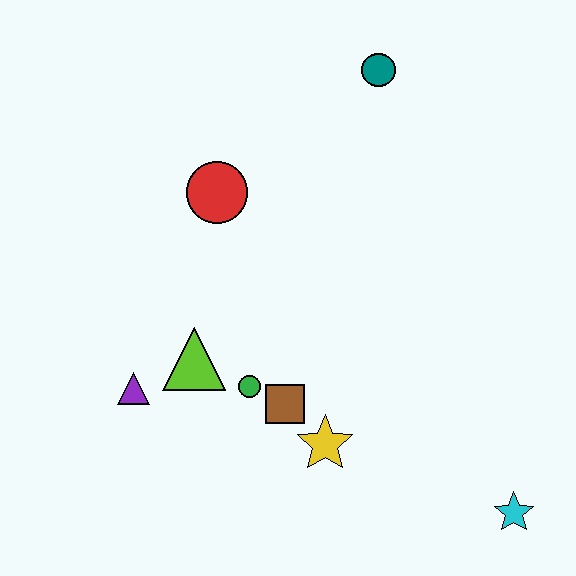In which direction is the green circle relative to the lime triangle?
The green circle is to the right of the lime triangle.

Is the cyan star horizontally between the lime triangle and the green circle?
No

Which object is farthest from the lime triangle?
The cyan star is farthest from the lime triangle.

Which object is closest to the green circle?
The brown square is closest to the green circle.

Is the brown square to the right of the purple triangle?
Yes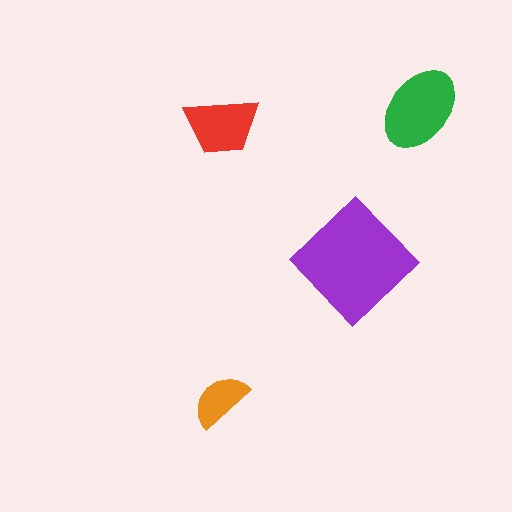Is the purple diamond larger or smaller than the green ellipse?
Larger.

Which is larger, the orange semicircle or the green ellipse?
The green ellipse.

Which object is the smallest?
The orange semicircle.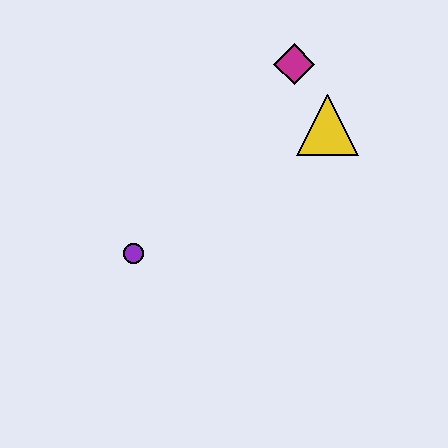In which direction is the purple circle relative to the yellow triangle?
The purple circle is to the left of the yellow triangle.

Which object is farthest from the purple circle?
The magenta diamond is farthest from the purple circle.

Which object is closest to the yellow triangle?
The magenta diamond is closest to the yellow triangle.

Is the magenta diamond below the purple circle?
No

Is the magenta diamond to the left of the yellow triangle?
Yes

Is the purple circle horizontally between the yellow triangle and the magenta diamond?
No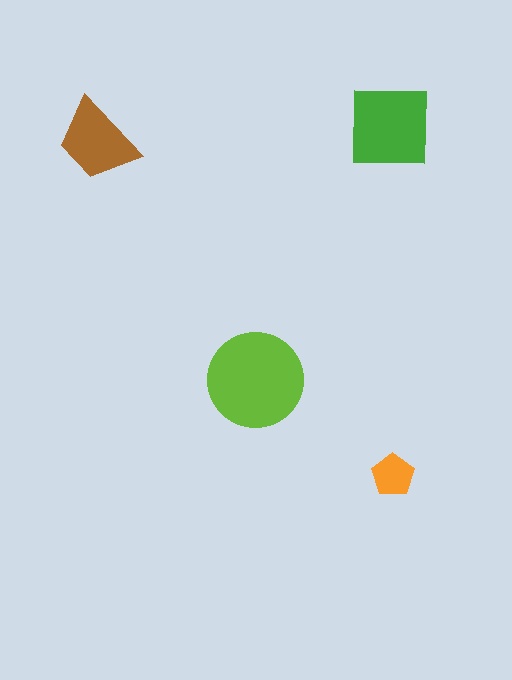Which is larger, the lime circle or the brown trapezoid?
The lime circle.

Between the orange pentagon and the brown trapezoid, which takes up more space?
The brown trapezoid.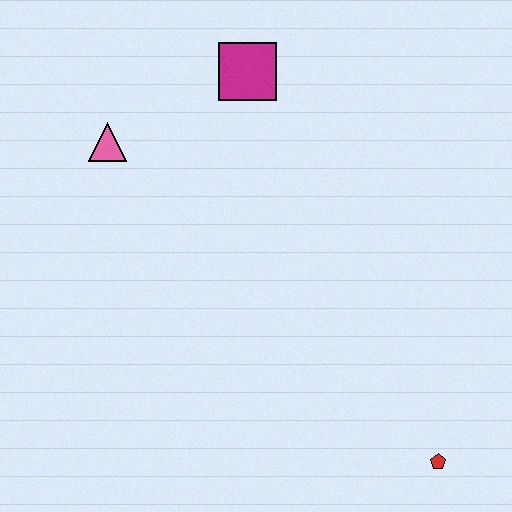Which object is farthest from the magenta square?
The red pentagon is farthest from the magenta square.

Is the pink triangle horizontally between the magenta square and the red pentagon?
No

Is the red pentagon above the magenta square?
No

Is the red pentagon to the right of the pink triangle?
Yes